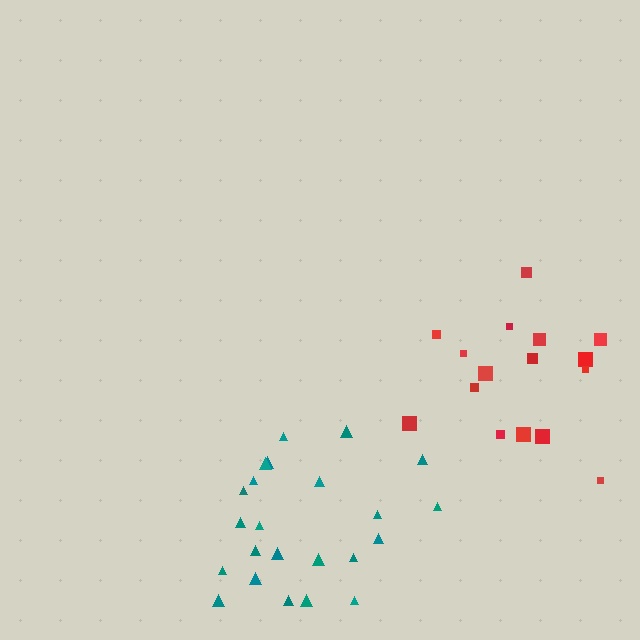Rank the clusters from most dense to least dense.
teal, red.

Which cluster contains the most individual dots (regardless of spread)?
Teal (23).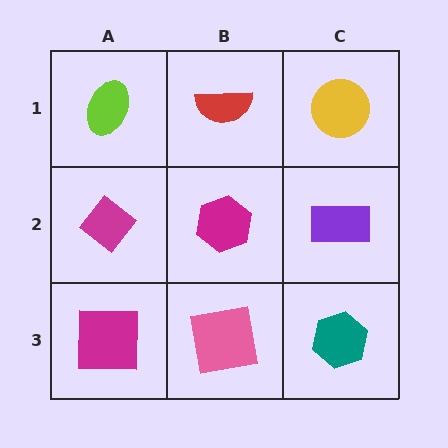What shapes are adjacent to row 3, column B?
A magenta hexagon (row 2, column B), a magenta square (row 3, column A), a teal hexagon (row 3, column C).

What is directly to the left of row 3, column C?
A pink square.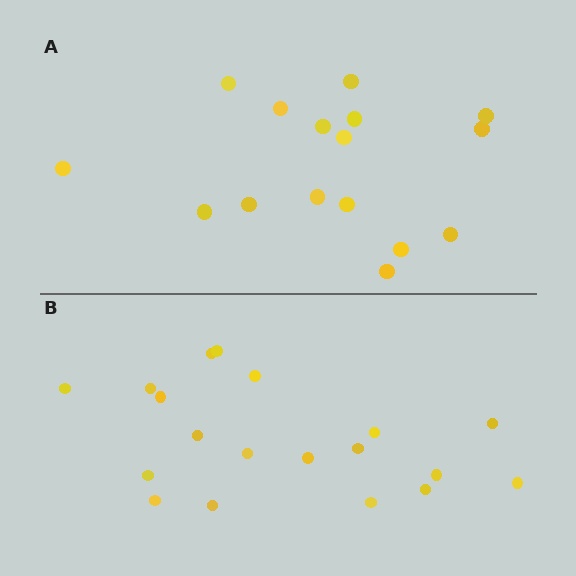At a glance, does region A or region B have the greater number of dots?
Region B (the bottom region) has more dots.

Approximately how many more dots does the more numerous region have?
Region B has just a few more — roughly 2 or 3 more dots than region A.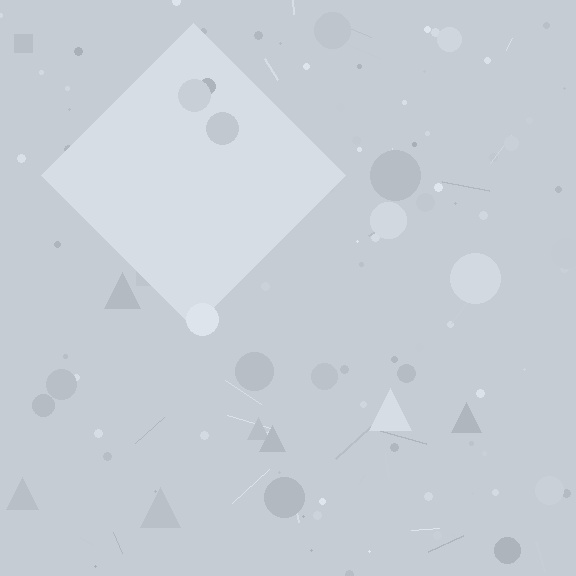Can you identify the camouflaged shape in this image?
The camouflaged shape is a diamond.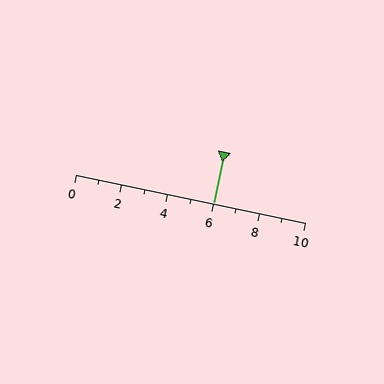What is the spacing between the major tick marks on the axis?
The major ticks are spaced 2 apart.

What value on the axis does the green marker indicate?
The marker indicates approximately 6.